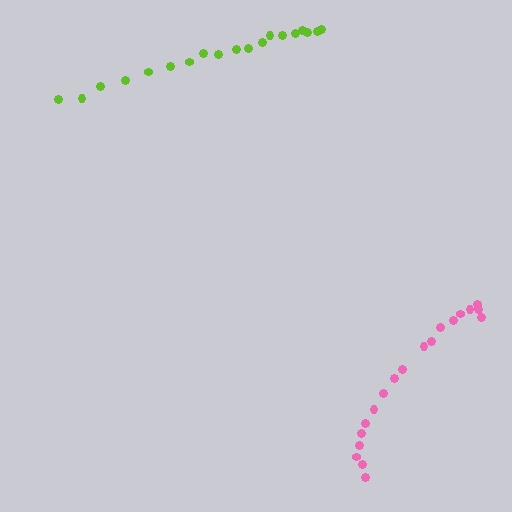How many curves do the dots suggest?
There are 2 distinct paths.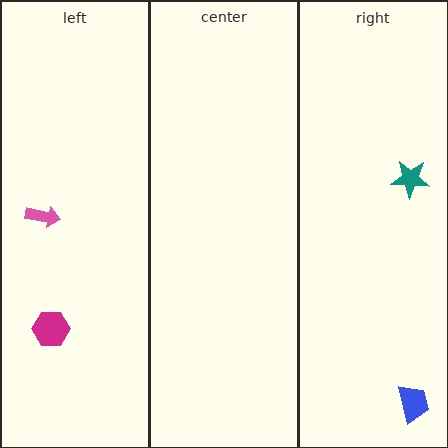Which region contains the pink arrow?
The left region.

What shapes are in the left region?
The pink arrow, the magenta hexagon.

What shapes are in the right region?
The teal star, the blue trapezoid.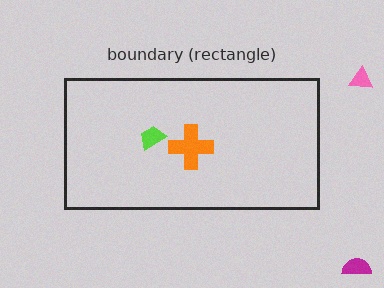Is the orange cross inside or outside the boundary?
Inside.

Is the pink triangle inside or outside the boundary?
Outside.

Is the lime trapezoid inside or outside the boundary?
Inside.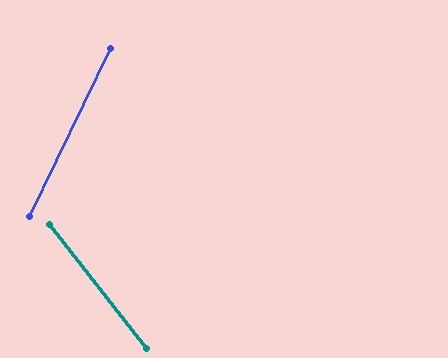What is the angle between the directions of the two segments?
Approximately 64 degrees.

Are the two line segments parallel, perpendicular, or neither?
Neither parallel nor perpendicular — they differ by about 64°.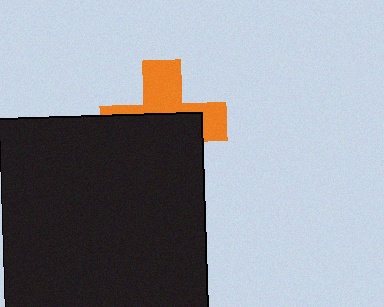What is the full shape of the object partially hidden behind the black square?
The partially hidden object is an orange cross.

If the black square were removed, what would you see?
You would see the complete orange cross.